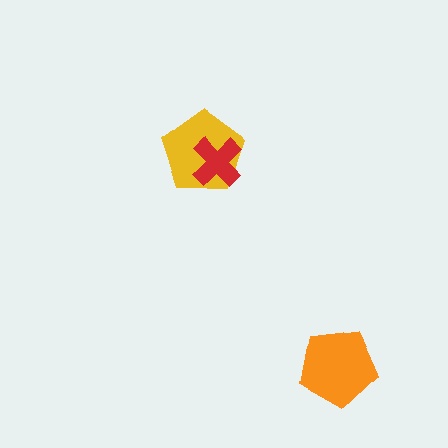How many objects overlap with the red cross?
1 object overlaps with the red cross.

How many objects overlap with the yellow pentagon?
1 object overlaps with the yellow pentagon.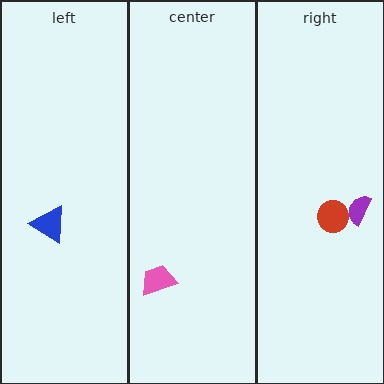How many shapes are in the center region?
1.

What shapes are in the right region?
The purple semicircle, the red circle.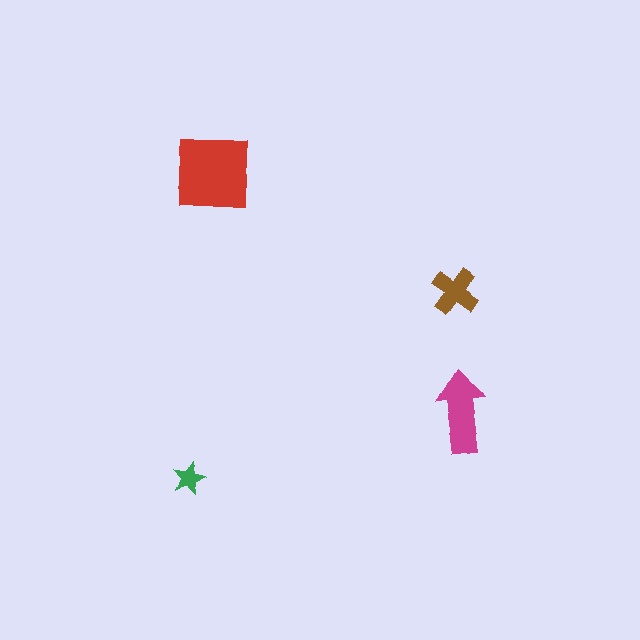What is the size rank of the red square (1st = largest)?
1st.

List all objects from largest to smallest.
The red square, the magenta arrow, the brown cross, the green star.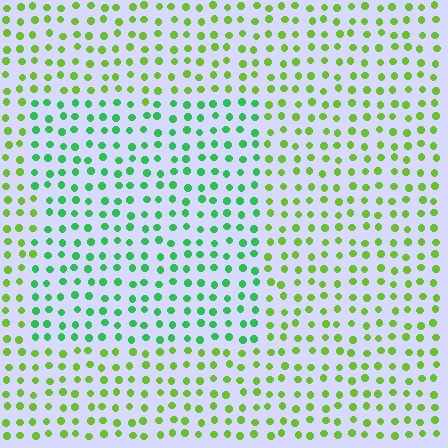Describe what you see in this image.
The image is filled with small lime elements in a uniform arrangement. A rectangle-shaped region is visible where the elements are tinted to a slightly different hue, forming a subtle color boundary.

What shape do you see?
I see a rectangle.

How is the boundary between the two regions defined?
The boundary is defined purely by a slight shift in hue (about 39 degrees). Spacing, size, and orientation are identical on both sides.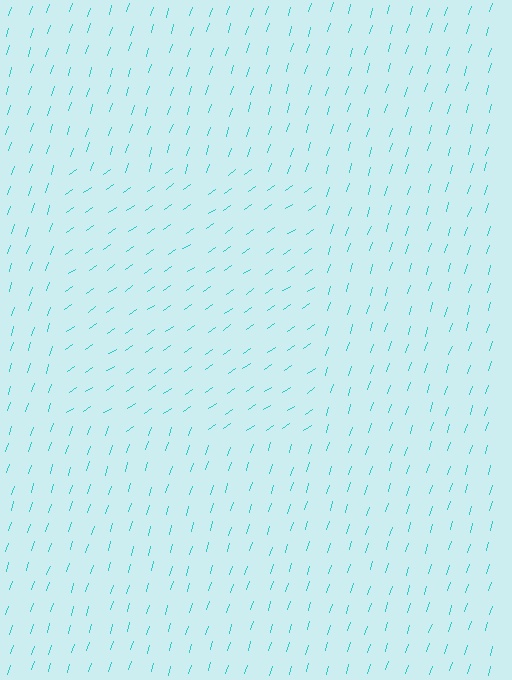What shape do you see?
I see a rectangle.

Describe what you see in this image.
The image is filled with small cyan line segments. A rectangle region in the image has lines oriented differently from the surrounding lines, creating a visible texture boundary.